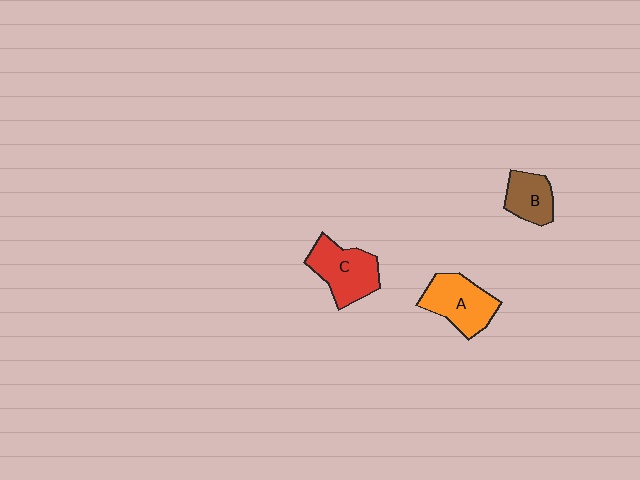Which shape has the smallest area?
Shape B (brown).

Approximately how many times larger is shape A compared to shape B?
Approximately 1.5 times.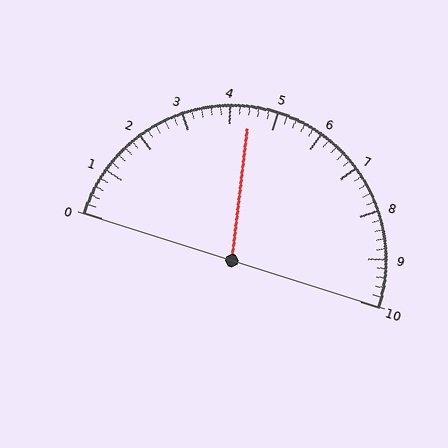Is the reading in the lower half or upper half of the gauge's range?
The reading is in the lower half of the range (0 to 10).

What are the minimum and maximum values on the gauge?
The gauge ranges from 0 to 10.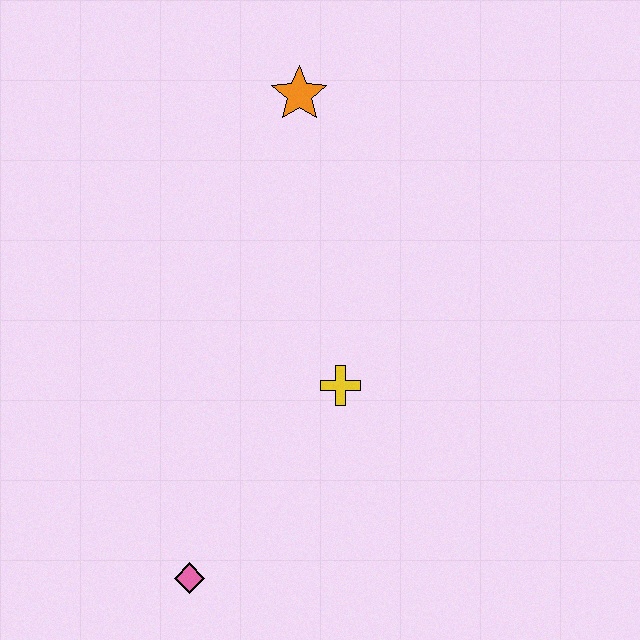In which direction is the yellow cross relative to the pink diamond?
The yellow cross is above the pink diamond.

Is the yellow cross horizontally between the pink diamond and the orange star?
No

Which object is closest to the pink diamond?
The yellow cross is closest to the pink diamond.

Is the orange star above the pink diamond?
Yes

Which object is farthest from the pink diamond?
The orange star is farthest from the pink diamond.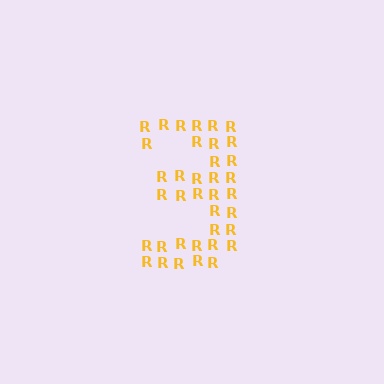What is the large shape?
The large shape is the digit 3.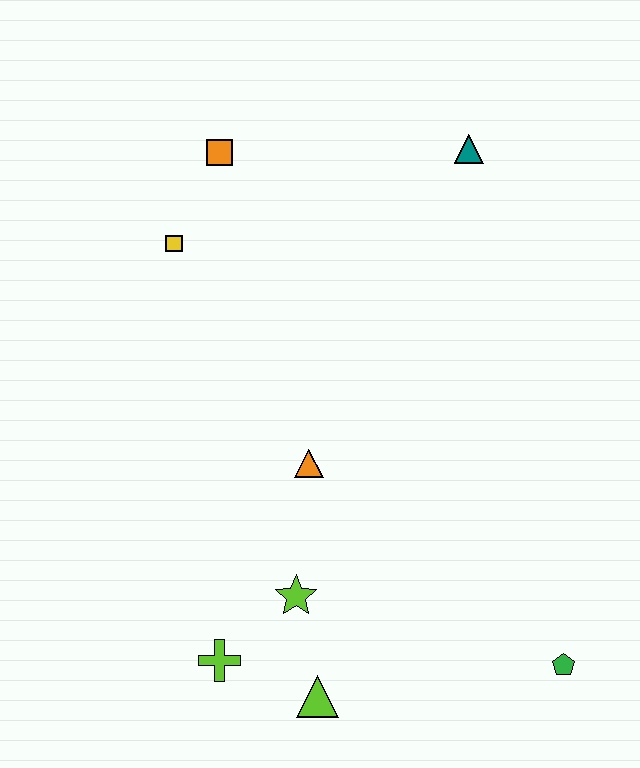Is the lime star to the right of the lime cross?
Yes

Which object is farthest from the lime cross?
The teal triangle is farthest from the lime cross.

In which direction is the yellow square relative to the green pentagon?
The yellow square is above the green pentagon.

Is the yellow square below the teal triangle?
Yes